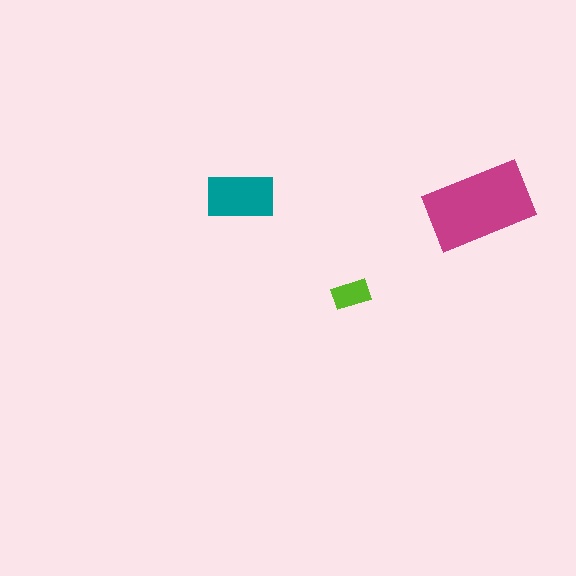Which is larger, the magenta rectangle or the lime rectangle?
The magenta one.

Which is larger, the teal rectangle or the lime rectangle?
The teal one.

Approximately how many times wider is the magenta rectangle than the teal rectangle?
About 1.5 times wider.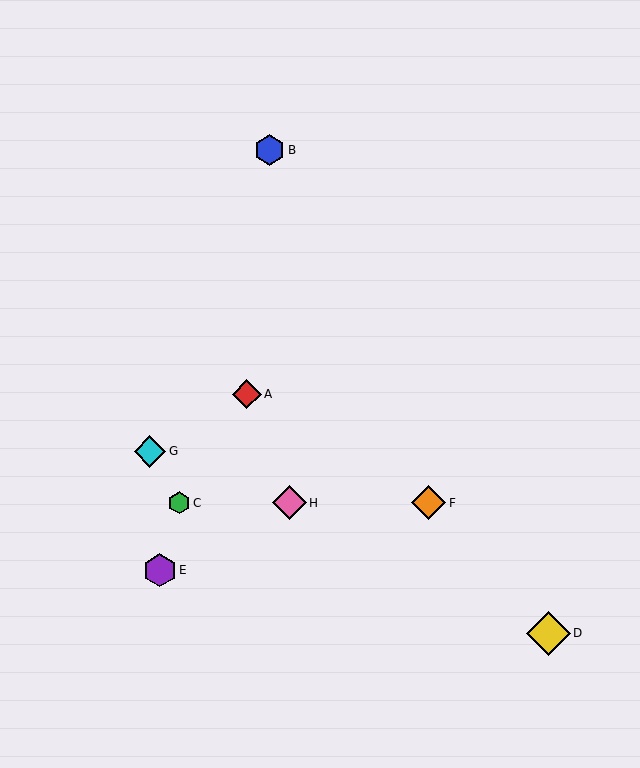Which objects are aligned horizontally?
Objects C, F, H are aligned horizontally.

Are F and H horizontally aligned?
Yes, both are at y≈503.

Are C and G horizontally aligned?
No, C is at y≈503 and G is at y≈451.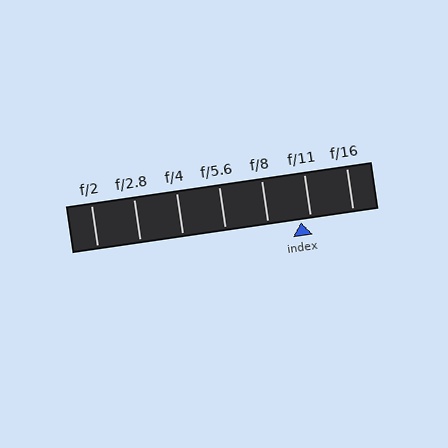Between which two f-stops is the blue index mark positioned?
The index mark is between f/8 and f/11.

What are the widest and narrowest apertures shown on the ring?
The widest aperture shown is f/2 and the narrowest is f/16.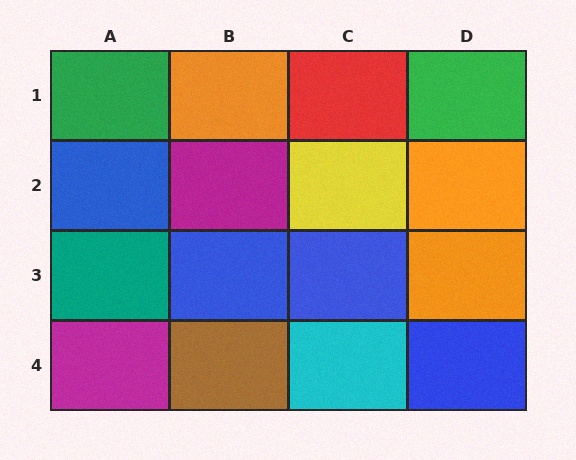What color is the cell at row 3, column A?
Teal.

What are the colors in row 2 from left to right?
Blue, magenta, yellow, orange.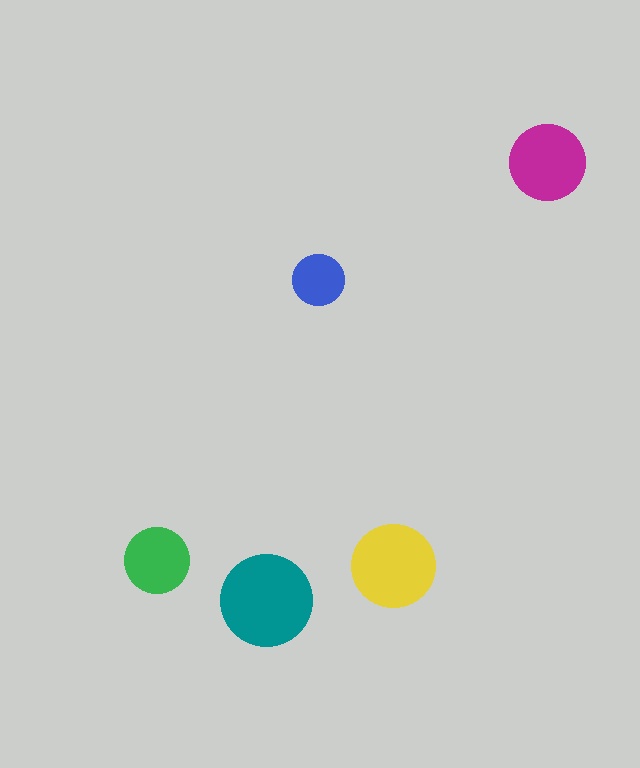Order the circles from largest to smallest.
the teal one, the yellow one, the magenta one, the green one, the blue one.